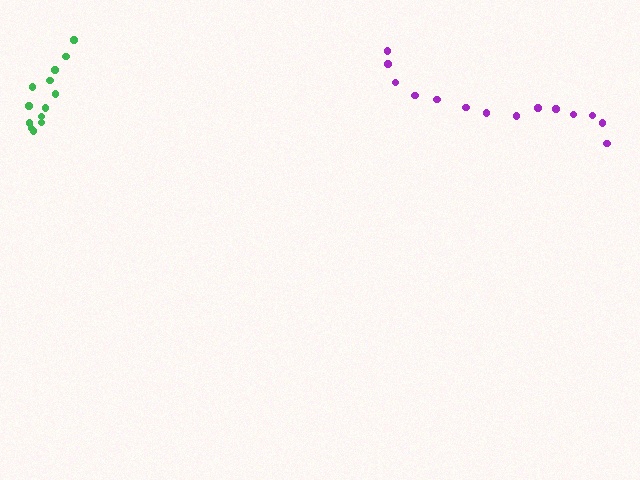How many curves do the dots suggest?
There are 2 distinct paths.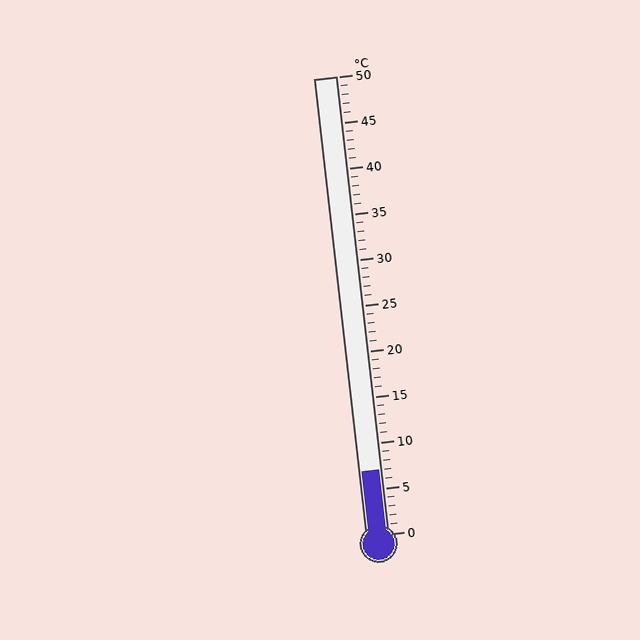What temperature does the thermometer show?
The thermometer shows approximately 7°C.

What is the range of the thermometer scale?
The thermometer scale ranges from 0°C to 50°C.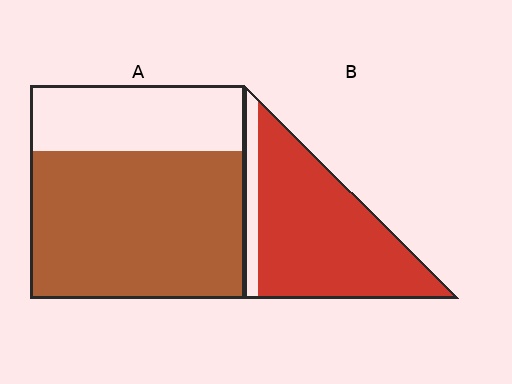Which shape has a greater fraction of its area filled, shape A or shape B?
Shape B.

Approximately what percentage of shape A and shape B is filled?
A is approximately 70% and B is approximately 85%.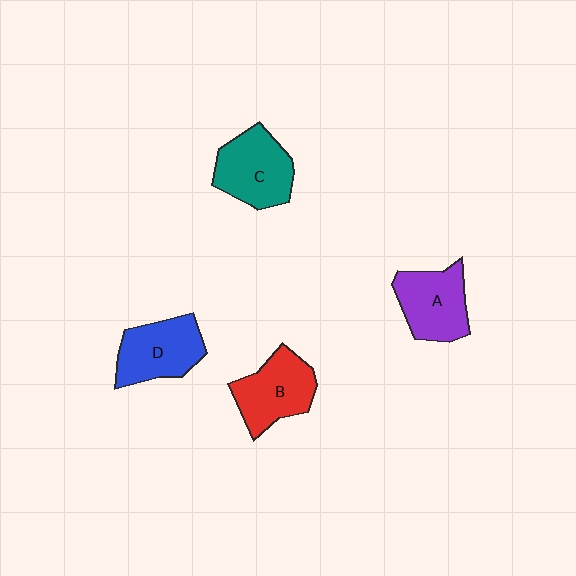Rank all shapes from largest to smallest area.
From largest to smallest: C (teal), D (blue), B (red), A (purple).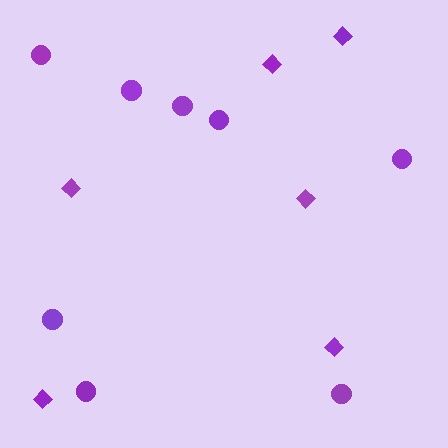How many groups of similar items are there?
There are 2 groups: one group of circles (8) and one group of diamonds (6).